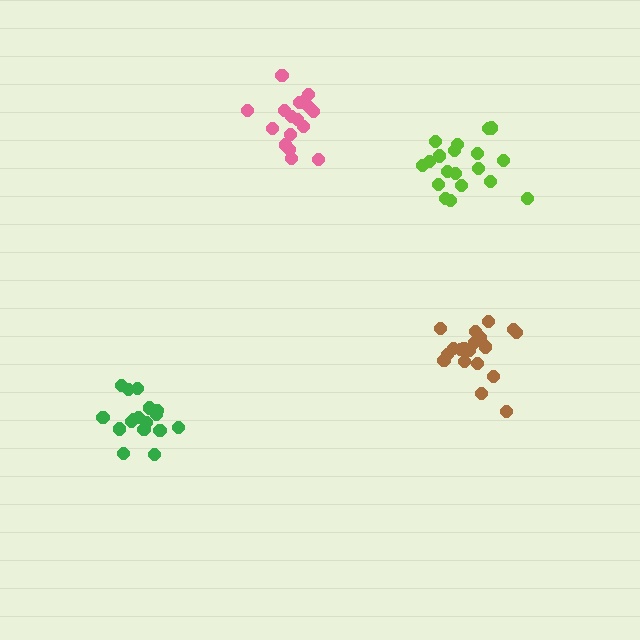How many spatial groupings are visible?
There are 4 spatial groupings.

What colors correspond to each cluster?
The clusters are colored: green, brown, lime, pink.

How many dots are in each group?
Group 1: 17 dots, Group 2: 19 dots, Group 3: 19 dots, Group 4: 17 dots (72 total).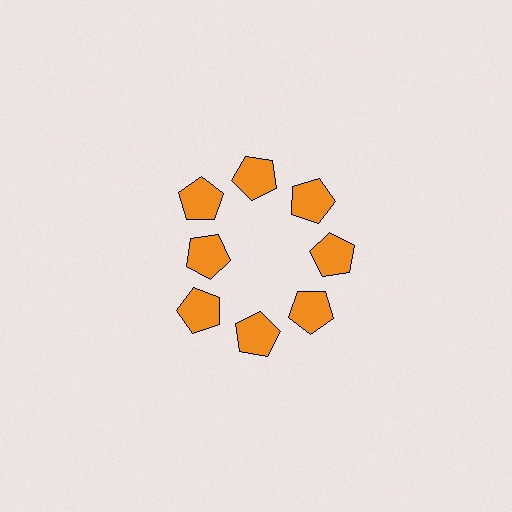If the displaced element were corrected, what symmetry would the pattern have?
It would have 8-fold rotational symmetry — the pattern would map onto itself every 45 degrees.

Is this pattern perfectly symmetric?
No. The 8 orange pentagons are arranged in a ring, but one element near the 9 o'clock position is pulled inward toward the center, breaking the 8-fold rotational symmetry.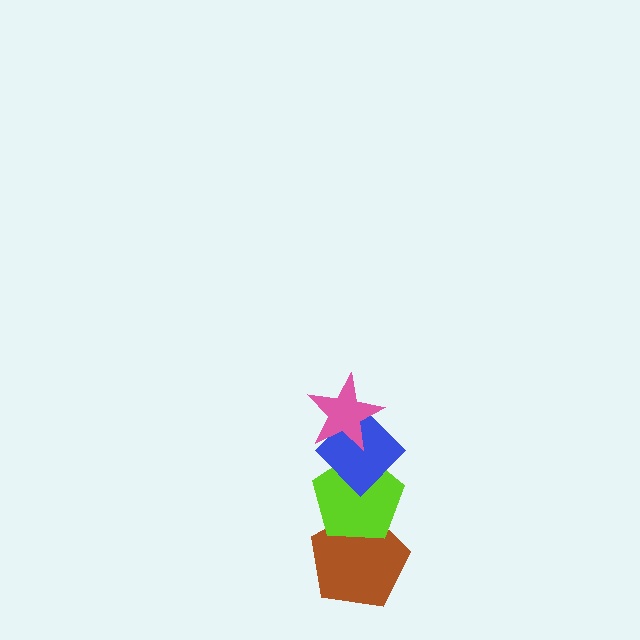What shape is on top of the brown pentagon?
The lime pentagon is on top of the brown pentagon.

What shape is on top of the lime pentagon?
The blue diamond is on top of the lime pentagon.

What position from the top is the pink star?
The pink star is 1st from the top.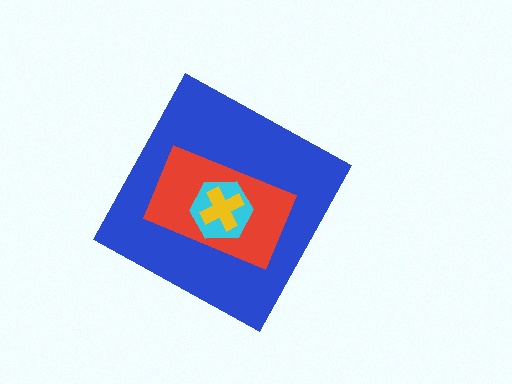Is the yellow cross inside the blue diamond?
Yes.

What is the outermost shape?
The blue diamond.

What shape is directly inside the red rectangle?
The cyan hexagon.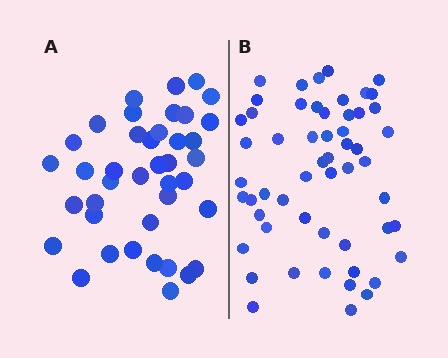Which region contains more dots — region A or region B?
Region B (the right region) has more dots.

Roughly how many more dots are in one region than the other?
Region B has approximately 15 more dots than region A.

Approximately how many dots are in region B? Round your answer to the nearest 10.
About 60 dots. (The exact count is 55, which rounds to 60.)